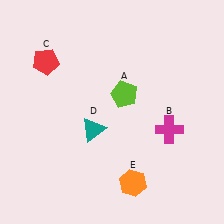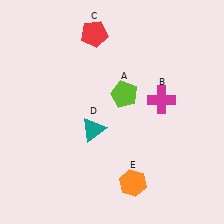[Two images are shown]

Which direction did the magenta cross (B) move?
The magenta cross (B) moved up.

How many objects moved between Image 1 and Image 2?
2 objects moved between the two images.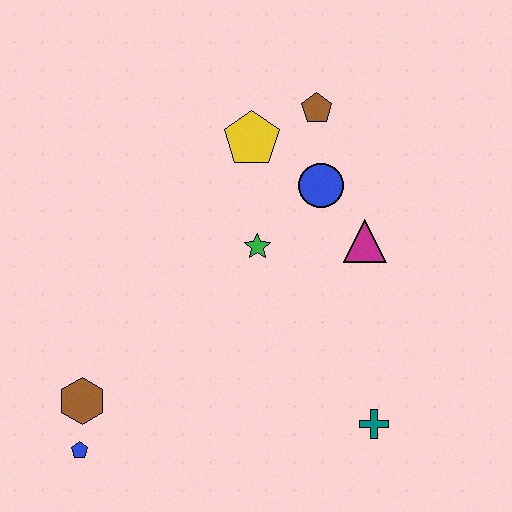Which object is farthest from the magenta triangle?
The blue pentagon is farthest from the magenta triangle.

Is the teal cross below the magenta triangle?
Yes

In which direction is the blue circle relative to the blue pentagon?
The blue circle is above the blue pentagon.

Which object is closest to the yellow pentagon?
The brown pentagon is closest to the yellow pentagon.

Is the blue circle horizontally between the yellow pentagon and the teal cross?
Yes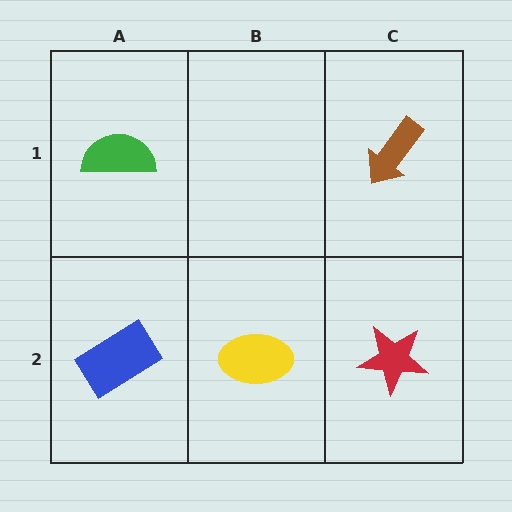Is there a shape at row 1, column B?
No, that cell is empty.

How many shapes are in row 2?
3 shapes.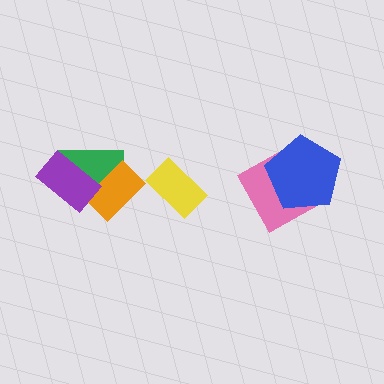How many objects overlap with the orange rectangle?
2 objects overlap with the orange rectangle.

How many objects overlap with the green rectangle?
2 objects overlap with the green rectangle.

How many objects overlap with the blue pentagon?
1 object overlaps with the blue pentagon.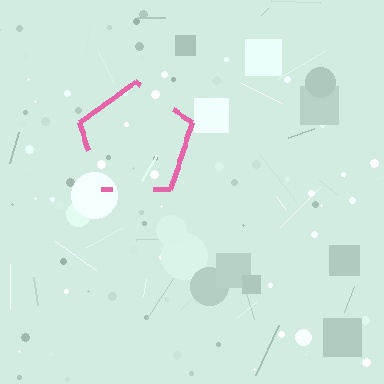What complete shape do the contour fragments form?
The contour fragments form a pentagon.